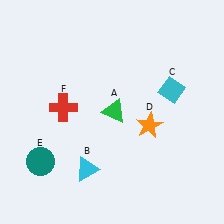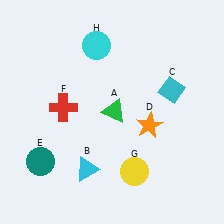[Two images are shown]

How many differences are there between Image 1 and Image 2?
There are 2 differences between the two images.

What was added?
A yellow circle (G), a cyan circle (H) were added in Image 2.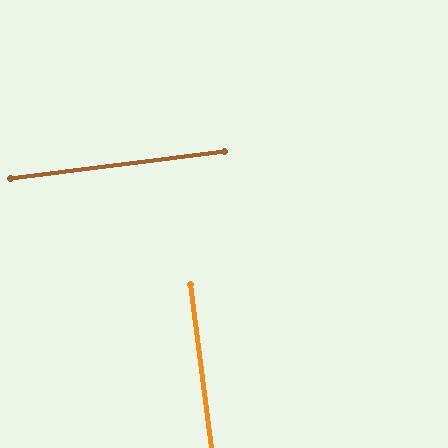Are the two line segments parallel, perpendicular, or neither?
Perpendicular — they meet at approximately 90°.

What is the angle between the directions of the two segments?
Approximately 90 degrees.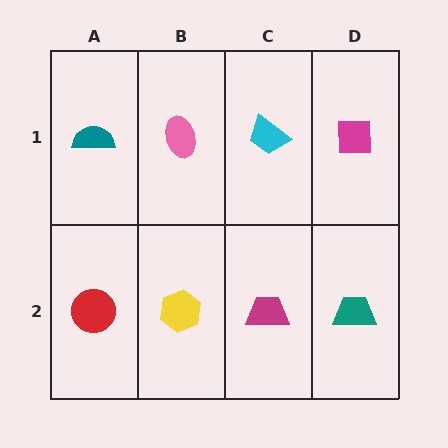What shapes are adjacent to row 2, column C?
A cyan trapezoid (row 1, column C), a yellow hexagon (row 2, column B), a teal trapezoid (row 2, column D).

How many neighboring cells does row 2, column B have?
3.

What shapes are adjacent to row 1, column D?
A teal trapezoid (row 2, column D), a cyan trapezoid (row 1, column C).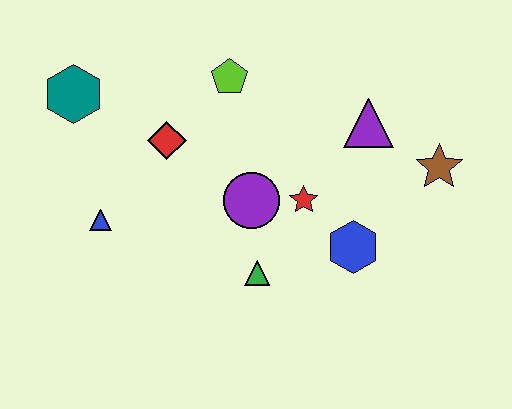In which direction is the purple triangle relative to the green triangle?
The purple triangle is above the green triangle.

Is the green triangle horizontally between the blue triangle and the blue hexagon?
Yes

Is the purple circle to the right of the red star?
No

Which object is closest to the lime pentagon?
The red diamond is closest to the lime pentagon.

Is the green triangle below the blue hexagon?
Yes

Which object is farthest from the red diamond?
The brown star is farthest from the red diamond.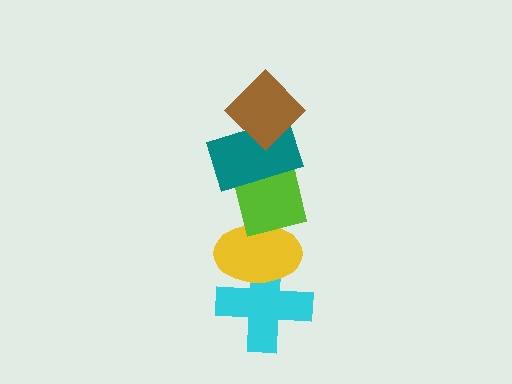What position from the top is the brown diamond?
The brown diamond is 1st from the top.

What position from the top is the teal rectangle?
The teal rectangle is 2nd from the top.